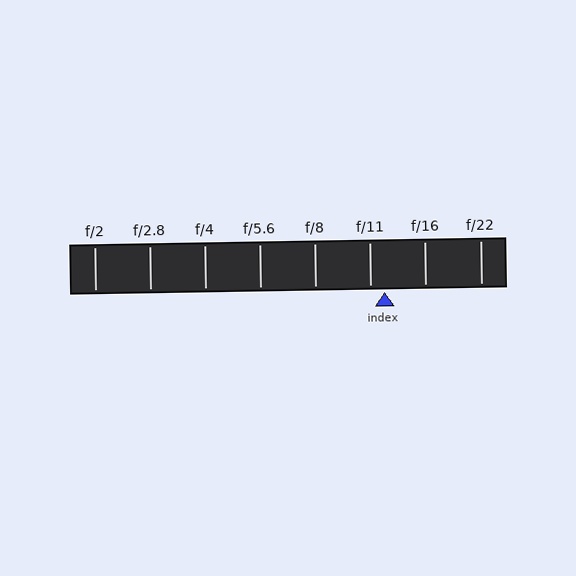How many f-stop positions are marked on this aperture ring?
There are 8 f-stop positions marked.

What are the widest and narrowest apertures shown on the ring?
The widest aperture shown is f/2 and the narrowest is f/22.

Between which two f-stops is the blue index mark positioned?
The index mark is between f/11 and f/16.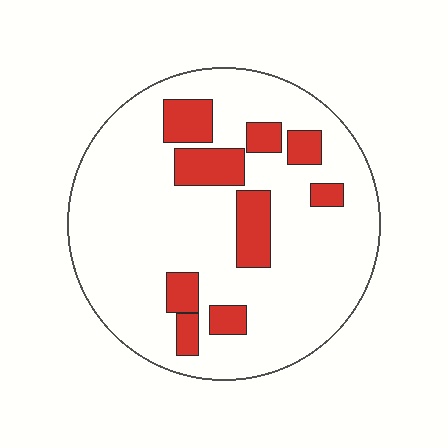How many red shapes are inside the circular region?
9.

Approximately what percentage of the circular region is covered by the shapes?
Approximately 20%.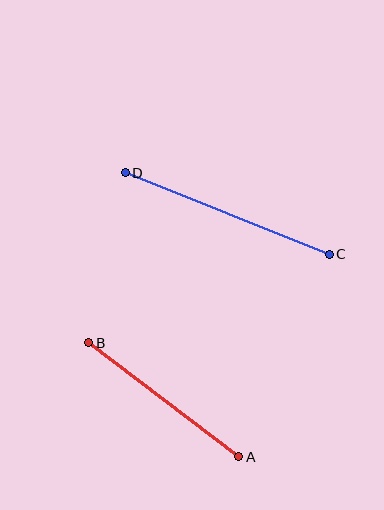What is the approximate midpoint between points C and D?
The midpoint is at approximately (227, 213) pixels.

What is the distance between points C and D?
The distance is approximately 220 pixels.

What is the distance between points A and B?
The distance is approximately 188 pixels.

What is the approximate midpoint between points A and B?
The midpoint is at approximately (164, 400) pixels.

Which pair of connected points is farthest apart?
Points C and D are farthest apart.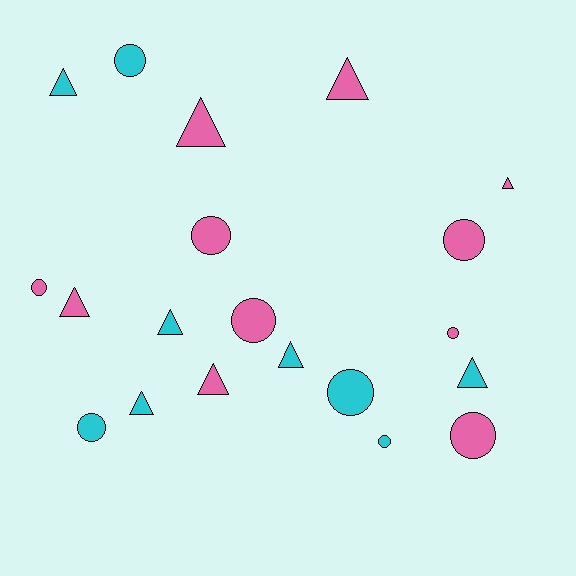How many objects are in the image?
There are 20 objects.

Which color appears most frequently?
Pink, with 11 objects.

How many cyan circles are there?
There are 4 cyan circles.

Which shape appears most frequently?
Circle, with 10 objects.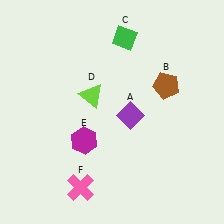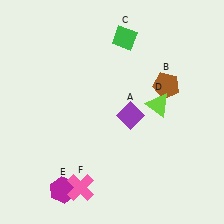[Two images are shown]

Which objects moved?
The objects that moved are: the lime triangle (D), the magenta hexagon (E).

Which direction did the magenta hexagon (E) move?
The magenta hexagon (E) moved down.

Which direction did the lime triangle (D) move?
The lime triangle (D) moved right.